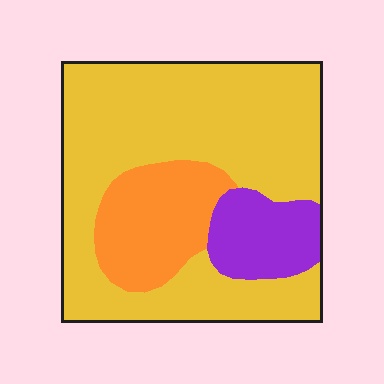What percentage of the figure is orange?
Orange covers around 20% of the figure.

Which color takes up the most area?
Yellow, at roughly 70%.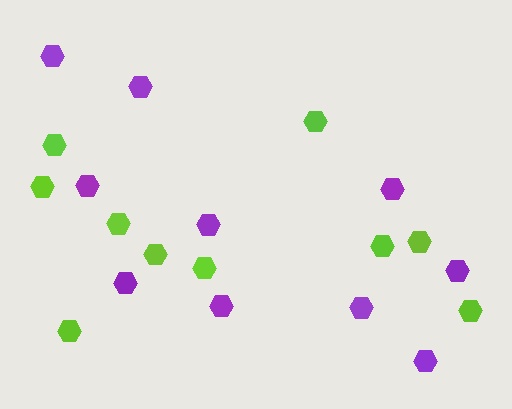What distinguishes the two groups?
There are 2 groups: one group of purple hexagons (10) and one group of lime hexagons (10).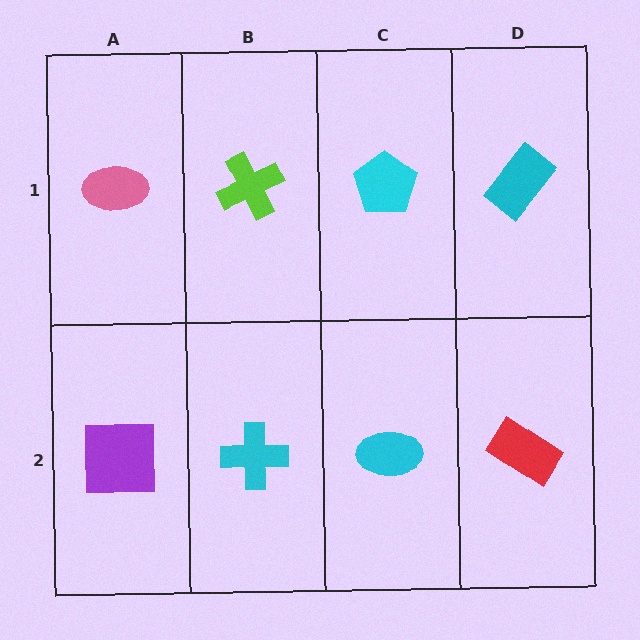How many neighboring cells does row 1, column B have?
3.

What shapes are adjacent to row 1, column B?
A cyan cross (row 2, column B), a pink ellipse (row 1, column A), a cyan pentagon (row 1, column C).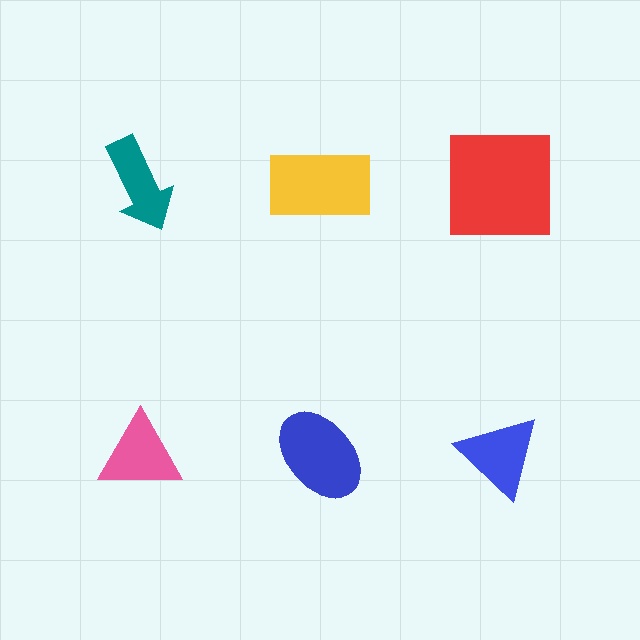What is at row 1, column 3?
A red square.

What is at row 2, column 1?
A pink triangle.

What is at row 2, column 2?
A blue ellipse.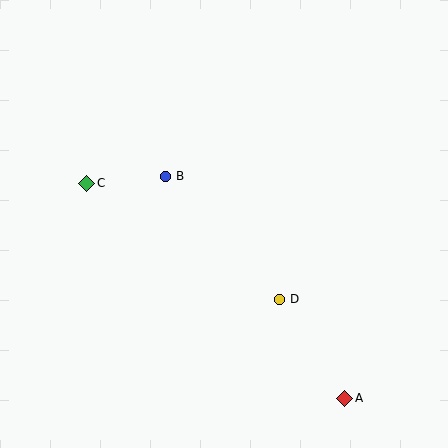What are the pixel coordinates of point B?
Point B is at (166, 176).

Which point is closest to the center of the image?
Point B at (166, 176) is closest to the center.